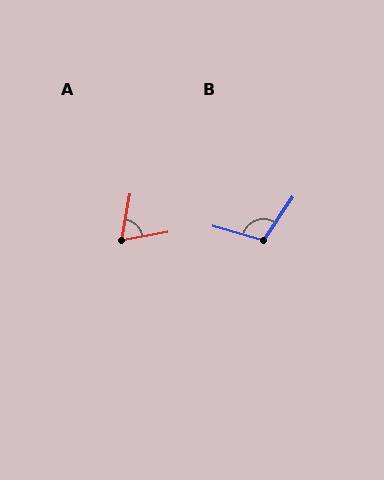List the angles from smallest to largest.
A (69°), B (109°).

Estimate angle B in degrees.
Approximately 109 degrees.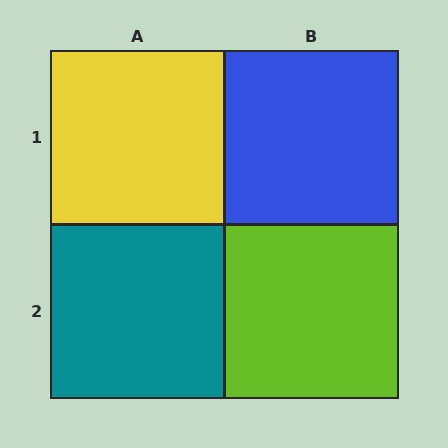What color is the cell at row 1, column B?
Blue.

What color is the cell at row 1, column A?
Yellow.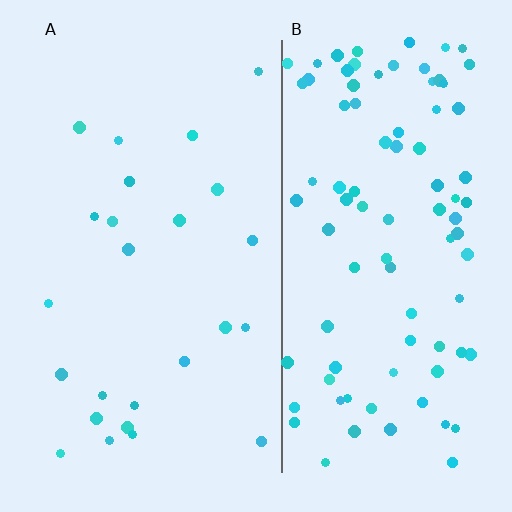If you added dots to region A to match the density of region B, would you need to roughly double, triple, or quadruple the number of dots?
Approximately quadruple.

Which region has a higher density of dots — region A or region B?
B (the right).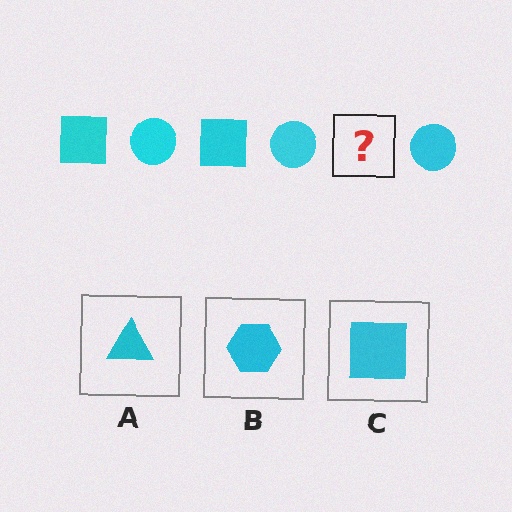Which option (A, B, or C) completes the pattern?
C.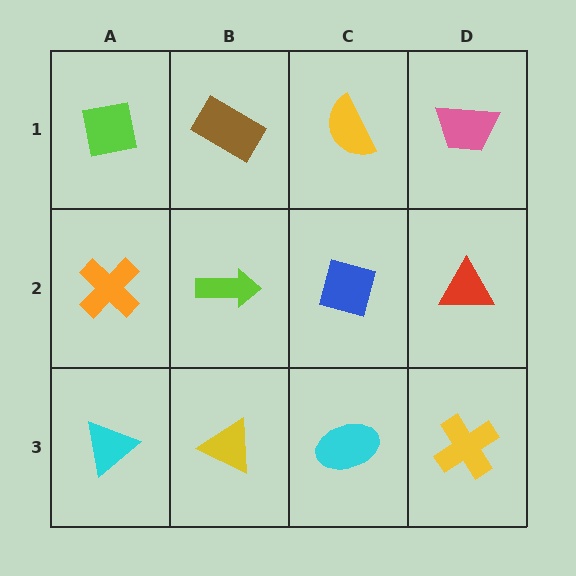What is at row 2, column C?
A blue square.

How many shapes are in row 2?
4 shapes.